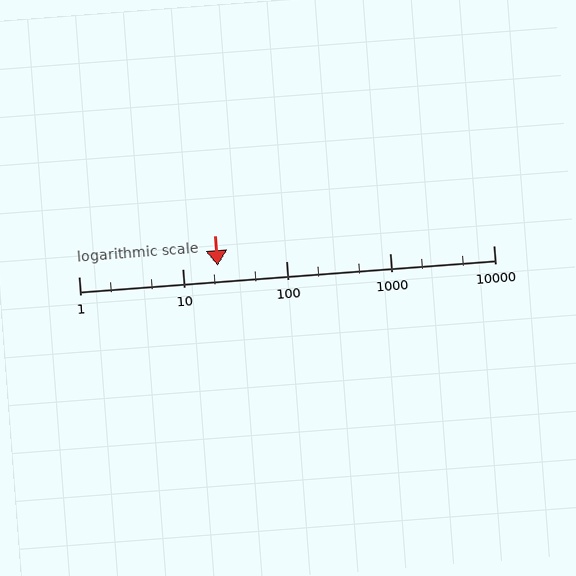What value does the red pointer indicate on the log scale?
The pointer indicates approximately 22.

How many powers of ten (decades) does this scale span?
The scale spans 4 decades, from 1 to 10000.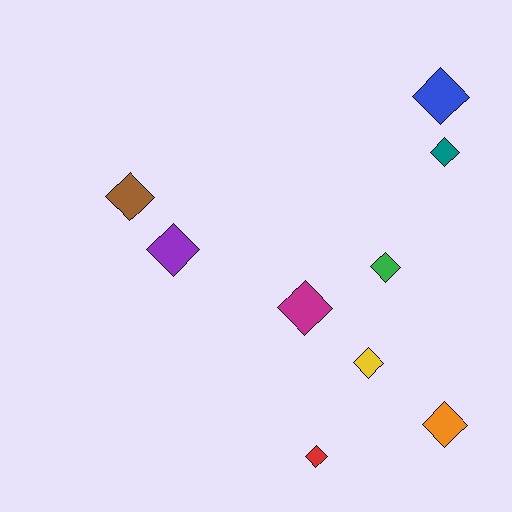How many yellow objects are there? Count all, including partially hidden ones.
There is 1 yellow object.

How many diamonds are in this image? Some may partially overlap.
There are 9 diamonds.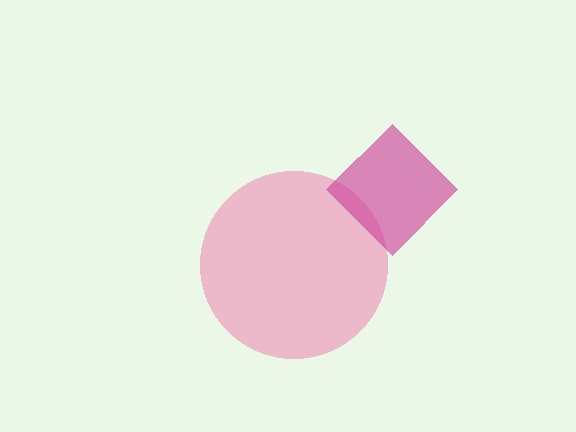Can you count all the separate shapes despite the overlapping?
Yes, there are 2 separate shapes.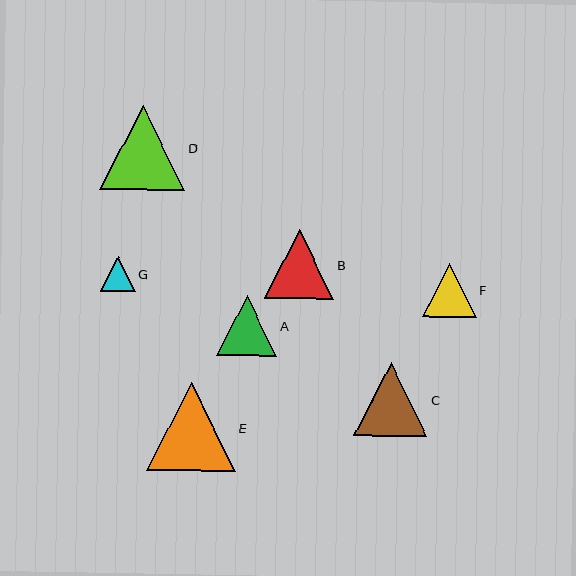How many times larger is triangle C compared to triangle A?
Triangle C is approximately 1.2 times the size of triangle A.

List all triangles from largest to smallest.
From largest to smallest: E, D, C, B, A, F, G.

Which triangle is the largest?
Triangle E is the largest with a size of approximately 88 pixels.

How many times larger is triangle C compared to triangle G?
Triangle C is approximately 2.1 times the size of triangle G.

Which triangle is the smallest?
Triangle G is the smallest with a size of approximately 35 pixels.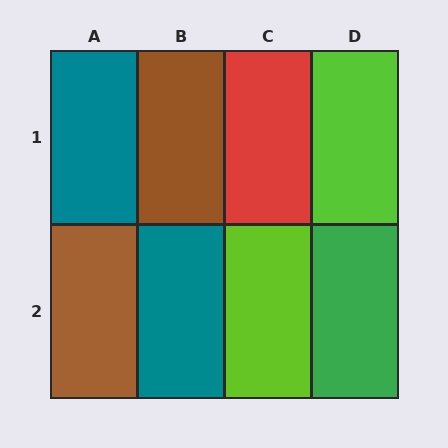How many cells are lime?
2 cells are lime.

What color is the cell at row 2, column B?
Teal.